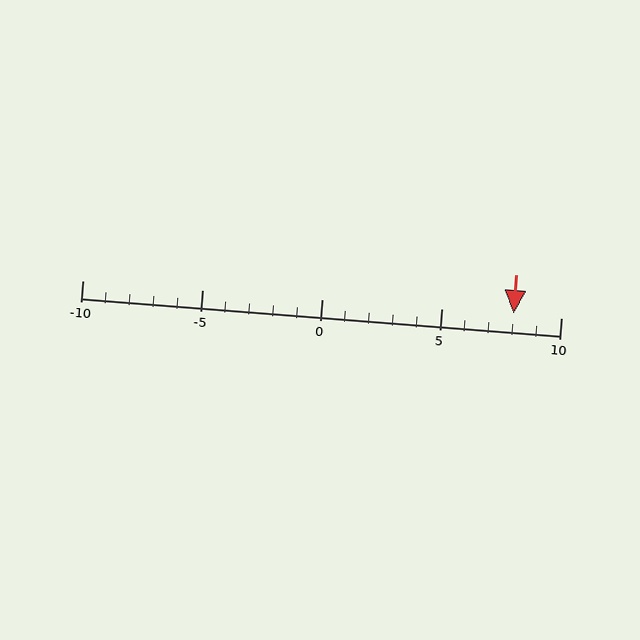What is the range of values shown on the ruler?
The ruler shows values from -10 to 10.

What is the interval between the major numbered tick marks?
The major tick marks are spaced 5 units apart.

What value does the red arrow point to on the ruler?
The red arrow points to approximately 8.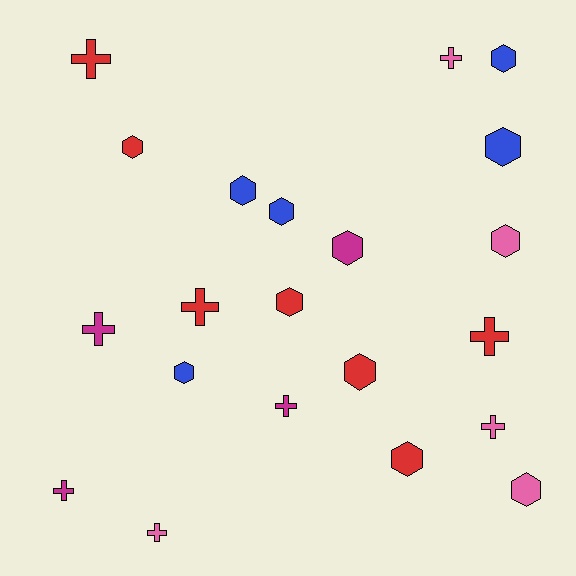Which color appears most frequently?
Red, with 7 objects.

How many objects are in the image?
There are 21 objects.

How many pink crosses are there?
There are 3 pink crosses.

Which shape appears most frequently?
Hexagon, with 12 objects.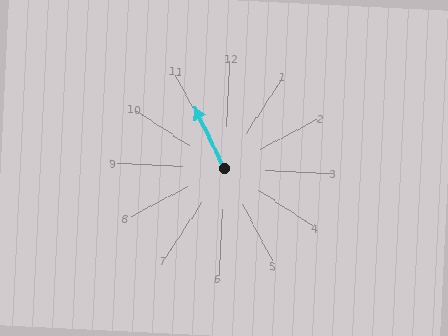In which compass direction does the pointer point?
Northwest.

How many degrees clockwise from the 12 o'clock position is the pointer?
Approximately 331 degrees.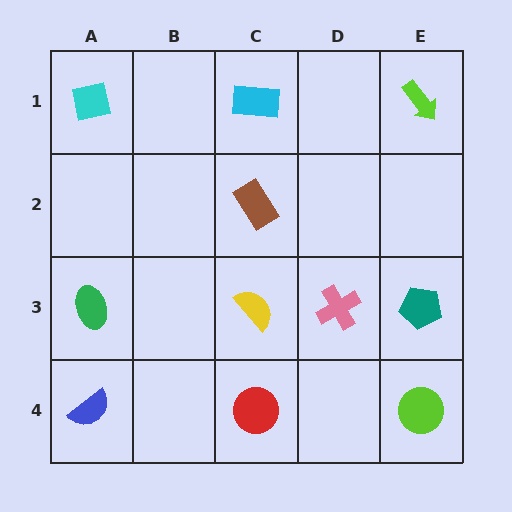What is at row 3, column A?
A green ellipse.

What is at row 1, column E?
A lime arrow.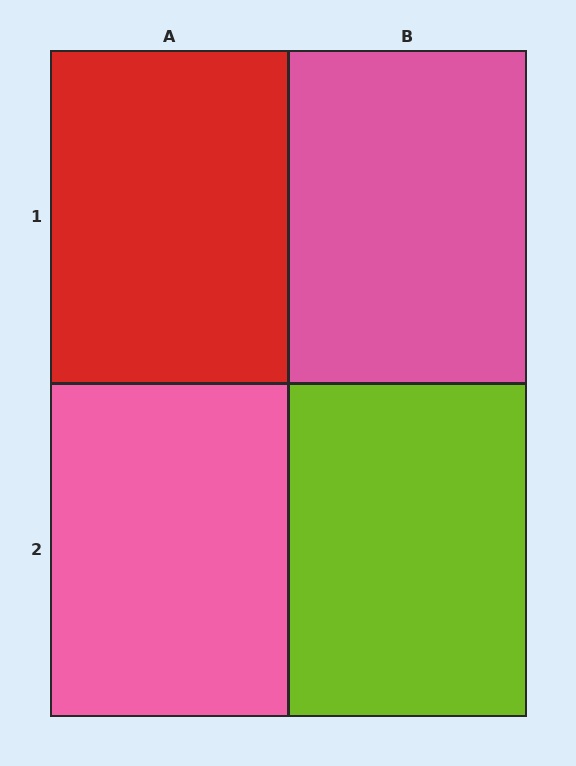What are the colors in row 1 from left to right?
Red, pink.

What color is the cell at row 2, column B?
Lime.